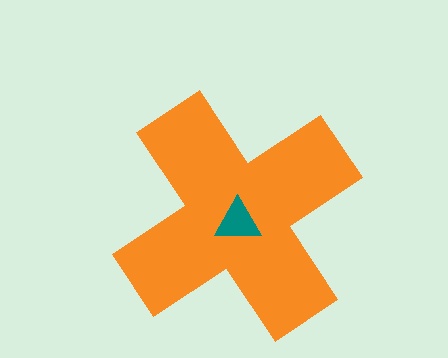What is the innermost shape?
The teal triangle.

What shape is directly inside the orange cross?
The teal triangle.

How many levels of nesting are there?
2.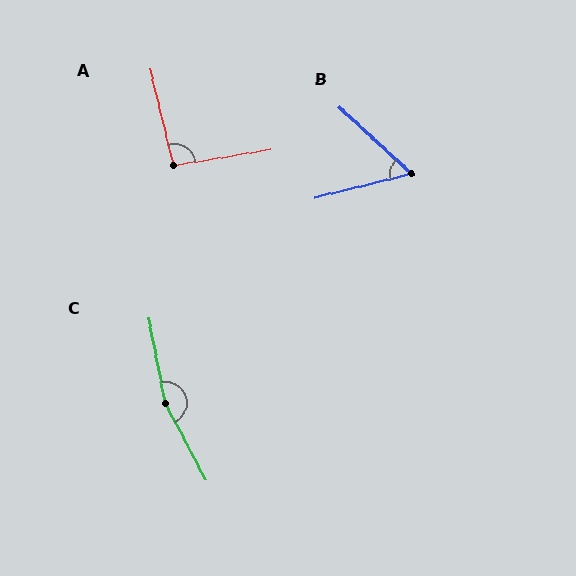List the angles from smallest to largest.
B (57°), A (94°), C (163°).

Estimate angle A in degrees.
Approximately 94 degrees.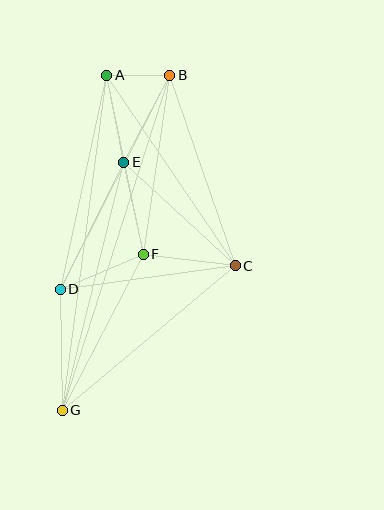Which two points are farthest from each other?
Points B and G are farthest from each other.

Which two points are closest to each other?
Points A and B are closest to each other.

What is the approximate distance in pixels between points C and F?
The distance between C and F is approximately 93 pixels.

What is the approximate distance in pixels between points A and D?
The distance between A and D is approximately 219 pixels.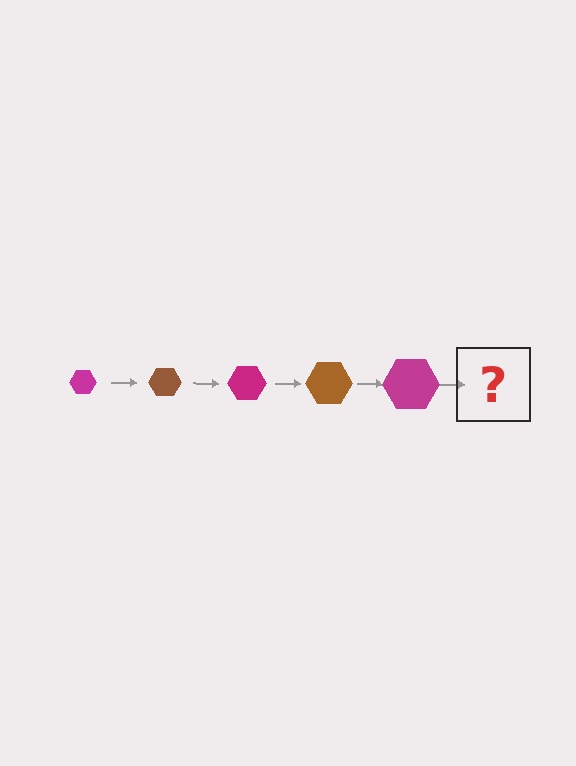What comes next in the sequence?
The next element should be a brown hexagon, larger than the previous one.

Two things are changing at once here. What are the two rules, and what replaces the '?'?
The two rules are that the hexagon grows larger each step and the color cycles through magenta and brown. The '?' should be a brown hexagon, larger than the previous one.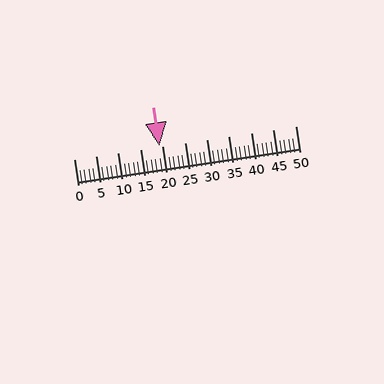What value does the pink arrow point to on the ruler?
The pink arrow points to approximately 19.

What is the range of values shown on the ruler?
The ruler shows values from 0 to 50.